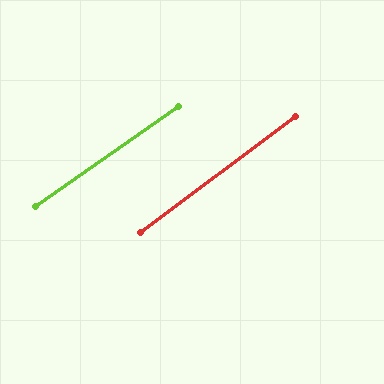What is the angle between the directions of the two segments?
Approximately 2 degrees.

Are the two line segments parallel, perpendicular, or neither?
Parallel — their directions differ by only 1.8°.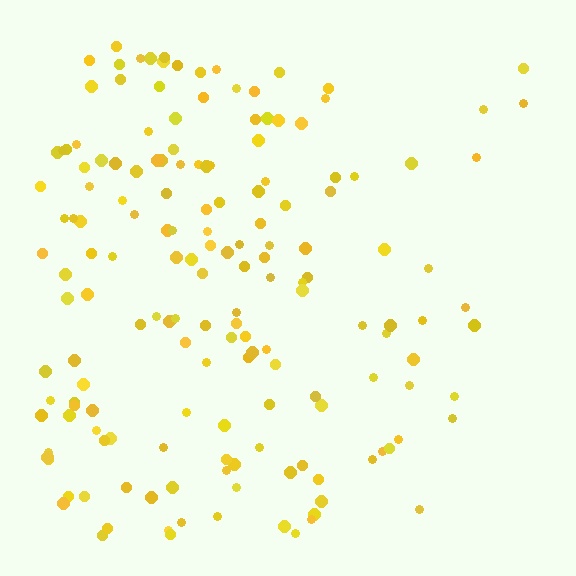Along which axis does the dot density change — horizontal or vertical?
Horizontal.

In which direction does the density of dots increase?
From right to left, with the left side densest.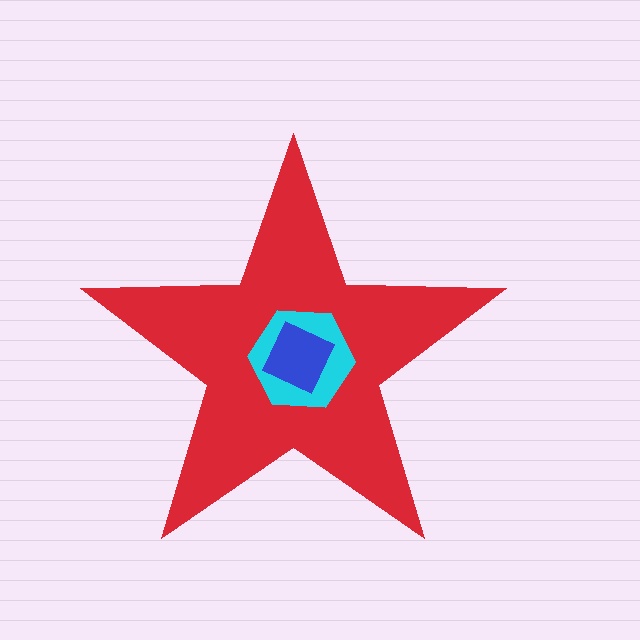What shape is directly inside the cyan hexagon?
The blue square.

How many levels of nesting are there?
3.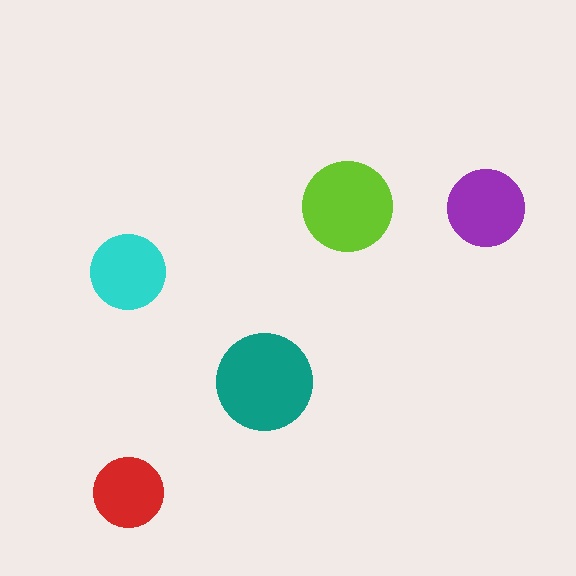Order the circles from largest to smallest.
the teal one, the lime one, the purple one, the cyan one, the red one.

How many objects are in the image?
There are 5 objects in the image.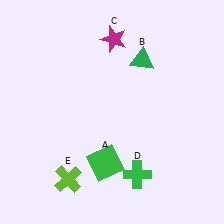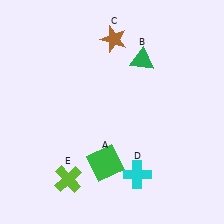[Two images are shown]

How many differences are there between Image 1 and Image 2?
There are 2 differences between the two images.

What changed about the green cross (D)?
In Image 1, D is green. In Image 2, it changed to cyan.